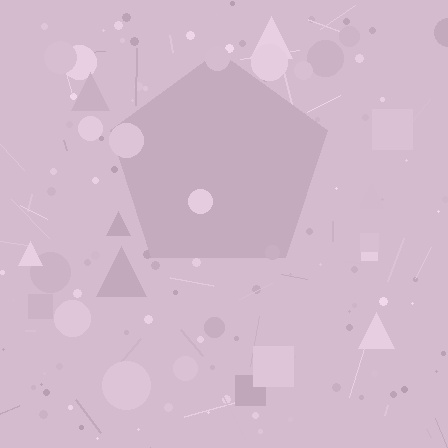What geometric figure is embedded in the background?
A pentagon is embedded in the background.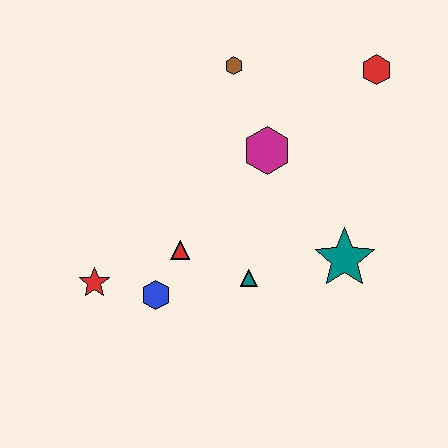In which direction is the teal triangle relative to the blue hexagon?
The teal triangle is to the right of the blue hexagon.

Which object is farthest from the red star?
The red hexagon is farthest from the red star.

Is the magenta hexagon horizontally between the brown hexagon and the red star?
No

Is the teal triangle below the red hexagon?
Yes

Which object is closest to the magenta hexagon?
The brown hexagon is closest to the magenta hexagon.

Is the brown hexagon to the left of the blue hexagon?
No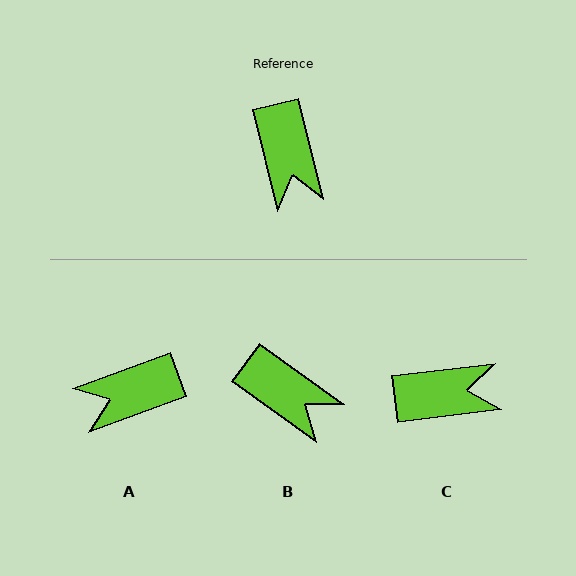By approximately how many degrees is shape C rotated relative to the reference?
Approximately 83 degrees counter-clockwise.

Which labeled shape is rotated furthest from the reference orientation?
A, about 84 degrees away.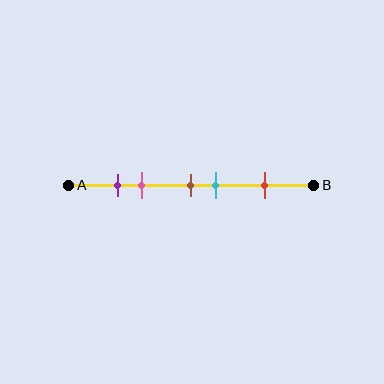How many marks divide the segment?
There are 5 marks dividing the segment.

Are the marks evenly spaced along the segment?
No, the marks are not evenly spaced.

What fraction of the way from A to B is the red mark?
The red mark is approximately 80% (0.8) of the way from A to B.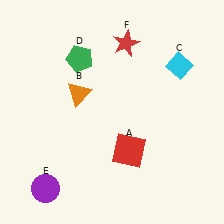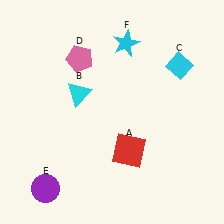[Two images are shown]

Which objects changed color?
B changed from orange to cyan. D changed from green to pink. F changed from red to cyan.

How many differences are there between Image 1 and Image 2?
There are 3 differences between the two images.